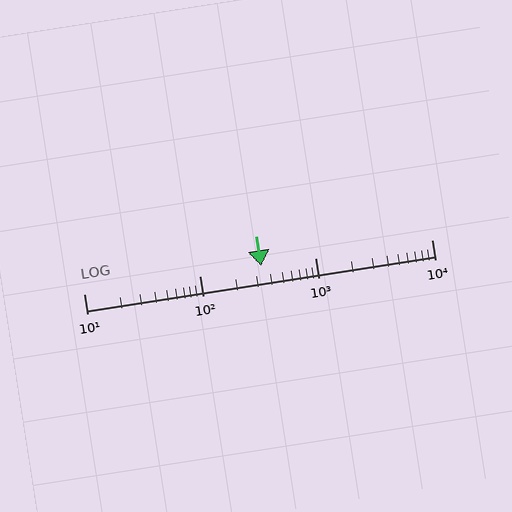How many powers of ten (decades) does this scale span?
The scale spans 3 decades, from 10 to 10000.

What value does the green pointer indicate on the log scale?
The pointer indicates approximately 340.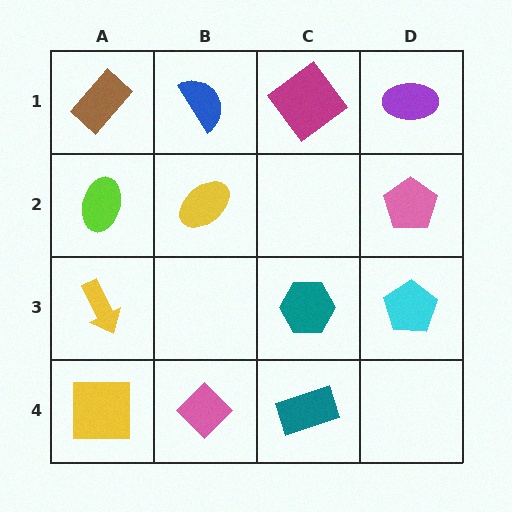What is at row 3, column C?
A teal hexagon.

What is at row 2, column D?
A pink pentagon.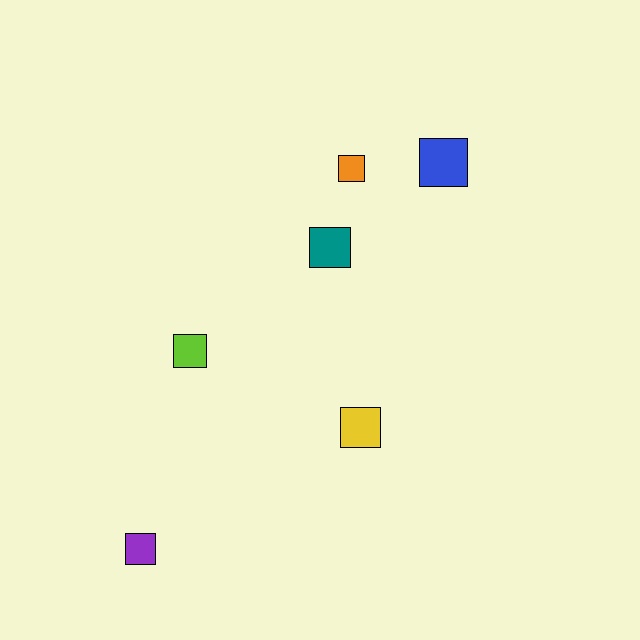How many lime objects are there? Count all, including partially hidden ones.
There is 1 lime object.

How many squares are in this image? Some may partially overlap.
There are 6 squares.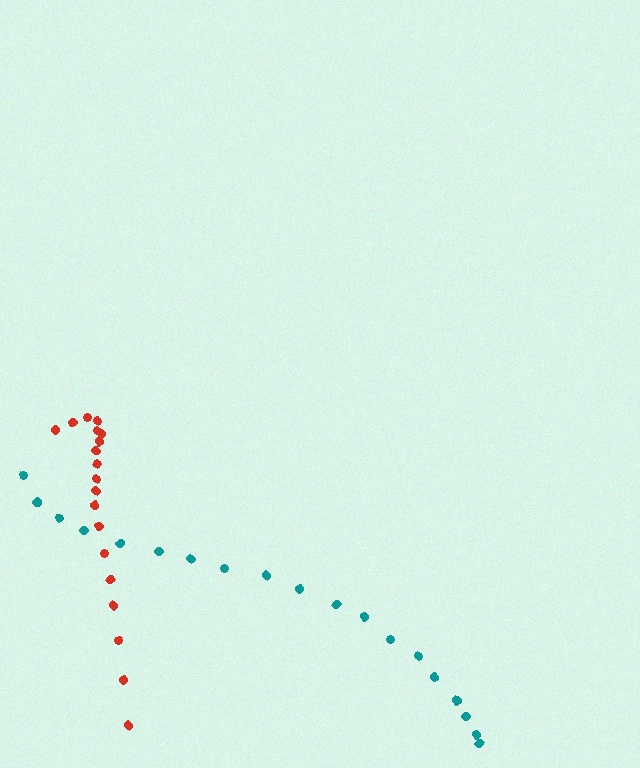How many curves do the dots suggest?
There are 2 distinct paths.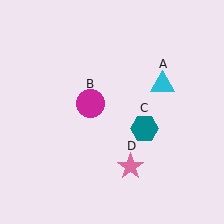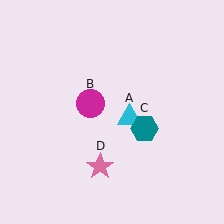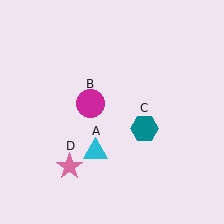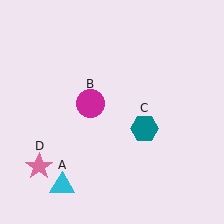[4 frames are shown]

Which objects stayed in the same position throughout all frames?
Magenta circle (object B) and teal hexagon (object C) remained stationary.